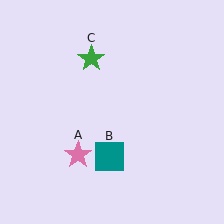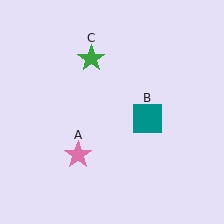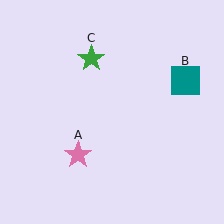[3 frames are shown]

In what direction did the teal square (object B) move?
The teal square (object B) moved up and to the right.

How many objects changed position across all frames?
1 object changed position: teal square (object B).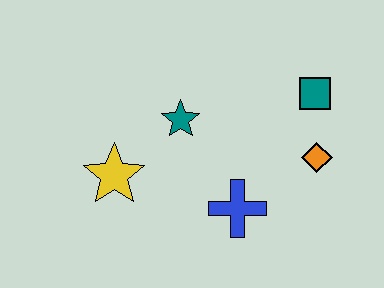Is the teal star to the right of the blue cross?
No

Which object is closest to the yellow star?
The teal star is closest to the yellow star.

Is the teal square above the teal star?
Yes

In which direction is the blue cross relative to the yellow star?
The blue cross is to the right of the yellow star.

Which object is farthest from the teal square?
The yellow star is farthest from the teal square.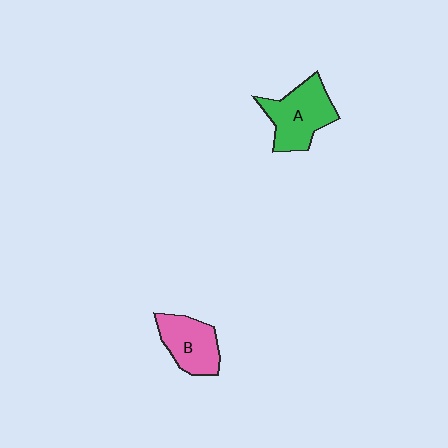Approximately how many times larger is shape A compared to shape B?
Approximately 1.2 times.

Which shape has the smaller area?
Shape B (pink).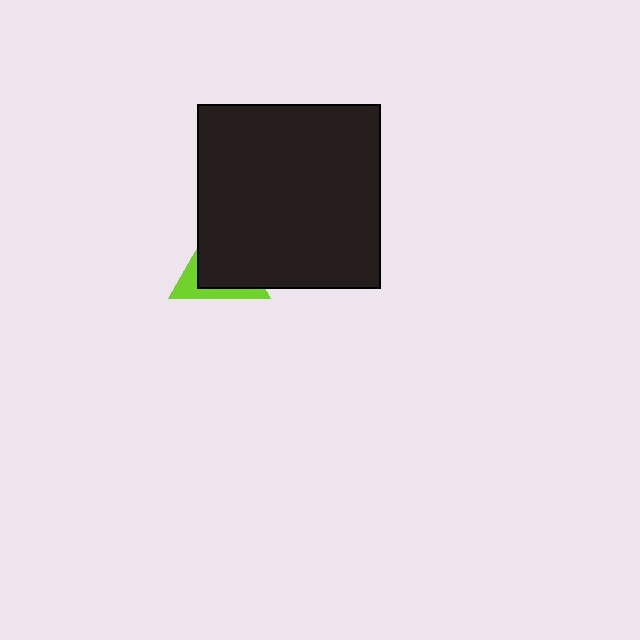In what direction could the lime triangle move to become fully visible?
The lime triangle could move toward the lower-left. That would shift it out from behind the black square entirely.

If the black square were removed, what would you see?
You would see the complete lime triangle.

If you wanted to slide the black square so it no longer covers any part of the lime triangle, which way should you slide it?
Slide it toward the upper-right — that is the most direct way to separate the two shapes.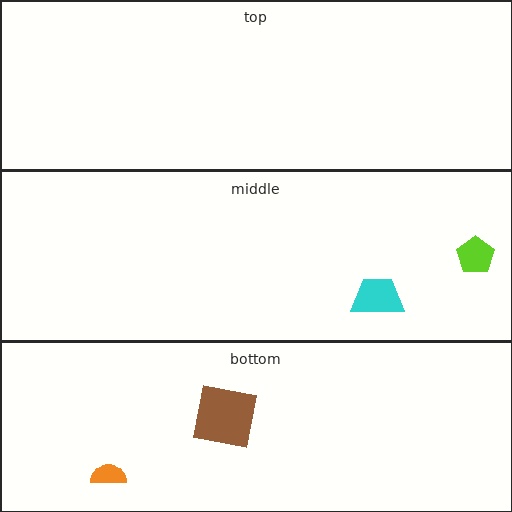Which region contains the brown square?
The bottom region.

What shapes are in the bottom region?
The orange semicircle, the brown square.